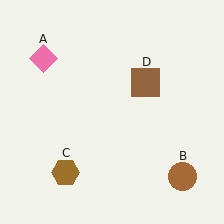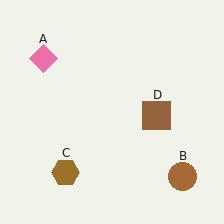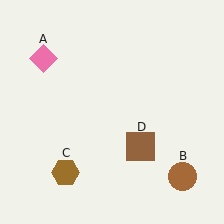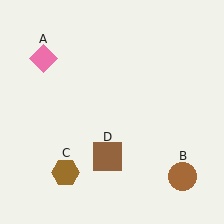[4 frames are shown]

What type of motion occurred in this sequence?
The brown square (object D) rotated clockwise around the center of the scene.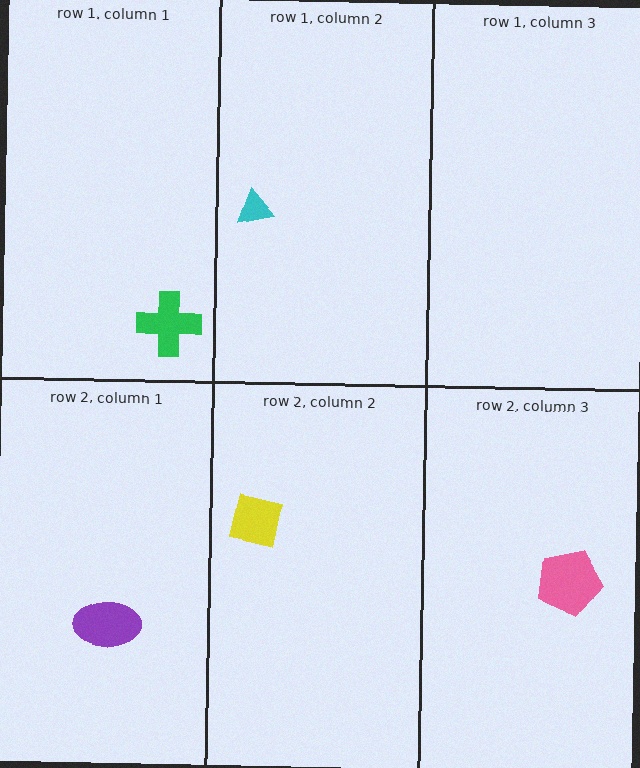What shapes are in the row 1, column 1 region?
The green cross.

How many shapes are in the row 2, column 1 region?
1.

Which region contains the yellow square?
The row 2, column 2 region.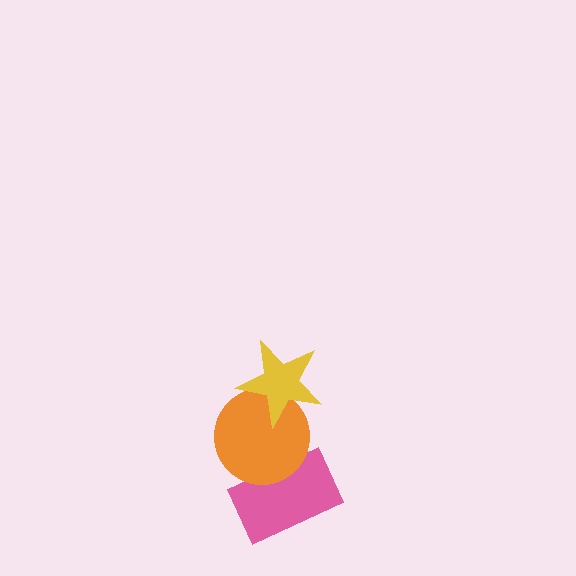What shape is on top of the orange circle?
The yellow star is on top of the orange circle.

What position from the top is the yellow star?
The yellow star is 1st from the top.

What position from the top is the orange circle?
The orange circle is 2nd from the top.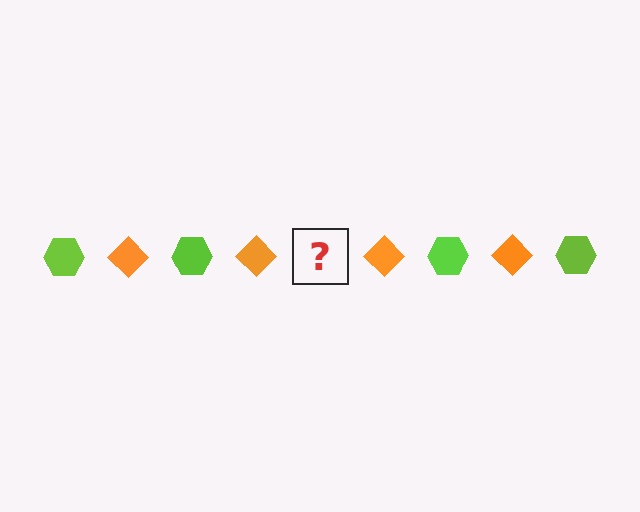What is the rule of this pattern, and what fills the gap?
The rule is that the pattern alternates between lime hexagon and orange diamond. The gap should be filled with a lime hexagon.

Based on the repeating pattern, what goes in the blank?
The blank should be a lime hexagon.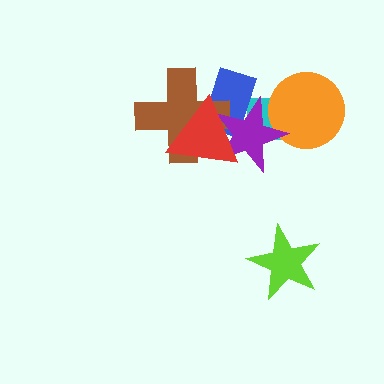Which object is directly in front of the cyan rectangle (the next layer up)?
The blue rectangle is directly in front of the cyan rectangle.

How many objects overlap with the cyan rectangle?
3 objects overlap with the cyan rectangle.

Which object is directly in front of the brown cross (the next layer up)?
The purple star is directly in front of the brown cross.